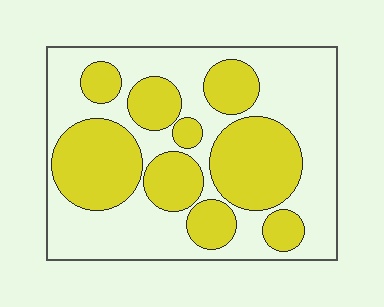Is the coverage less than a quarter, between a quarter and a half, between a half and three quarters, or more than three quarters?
Between a quarter and a half.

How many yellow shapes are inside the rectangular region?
9.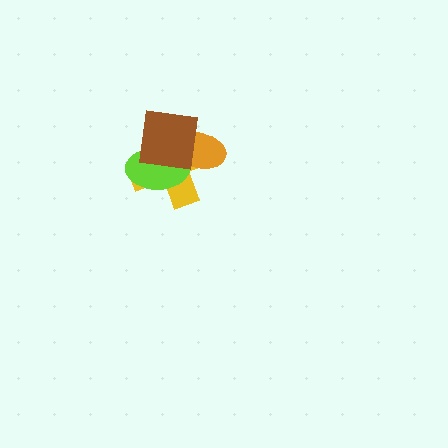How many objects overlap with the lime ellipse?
3 objects overlap with the lime ellipse.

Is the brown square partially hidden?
No, no other shape covers it.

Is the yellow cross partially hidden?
Yes, it is partially covered by another shape.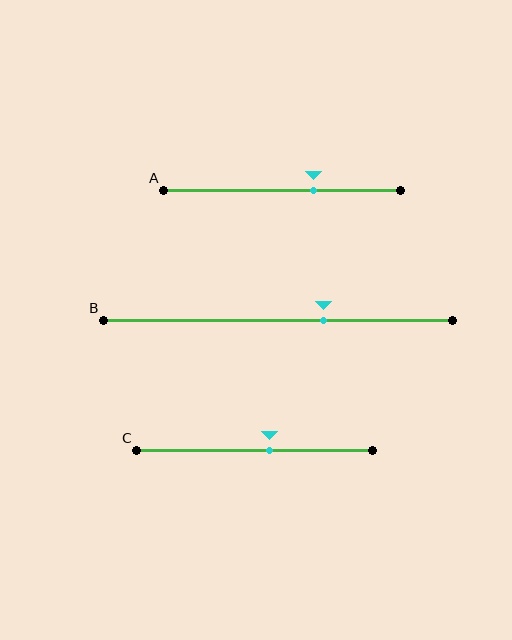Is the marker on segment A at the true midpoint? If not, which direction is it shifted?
No, the marker on segment A is shifted to the right by about 13% of the segment length.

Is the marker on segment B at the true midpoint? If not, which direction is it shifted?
No, the marker on segment B is shifted to the right by about 13% of the segment length.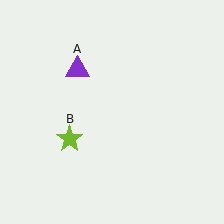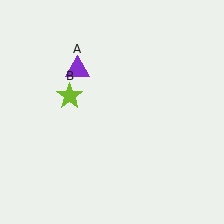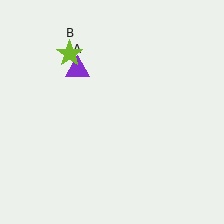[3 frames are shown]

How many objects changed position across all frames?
1 object changed position: lime star (object B).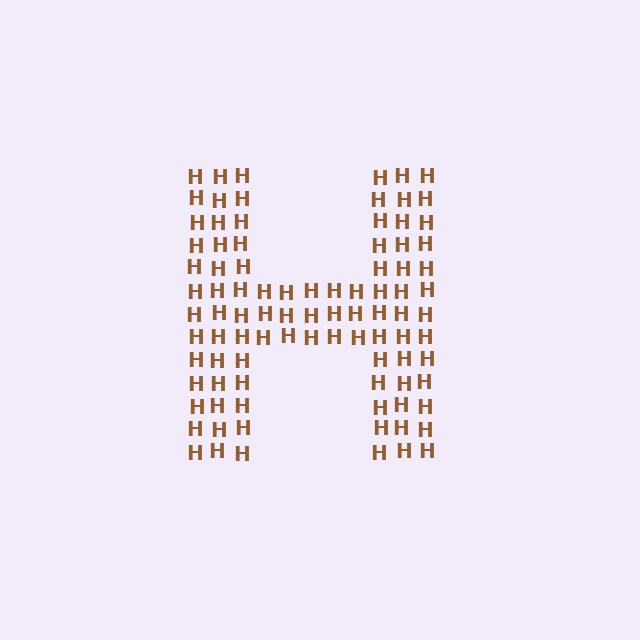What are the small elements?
The small elements are letter H's.